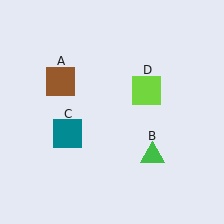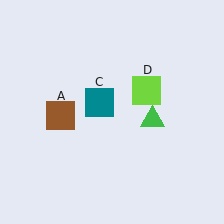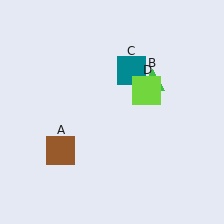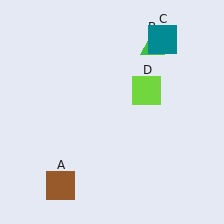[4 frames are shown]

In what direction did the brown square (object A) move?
The brown square (object A) moved down.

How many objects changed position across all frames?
3 objects changed position: brown square (object A), green triangle (object B), teal square (object C).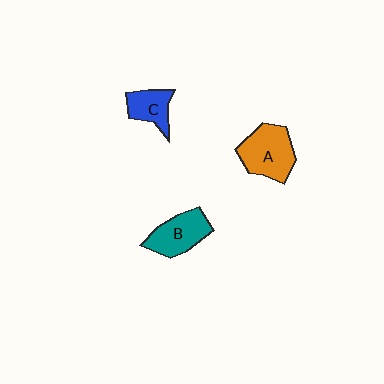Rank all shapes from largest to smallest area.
From largest to smallest: A (orange), B (teal), C (blue).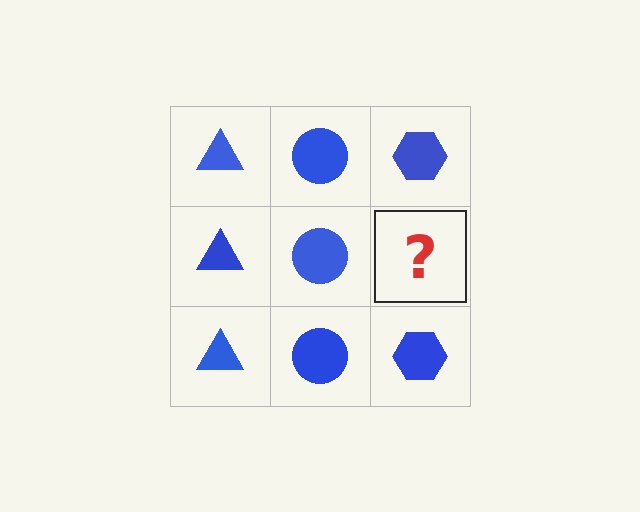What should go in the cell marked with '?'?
The missing cell should contain a blue hexagon.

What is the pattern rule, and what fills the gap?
The rule is that each column has a consistent shape. The gap should be filled with a blue hexagon.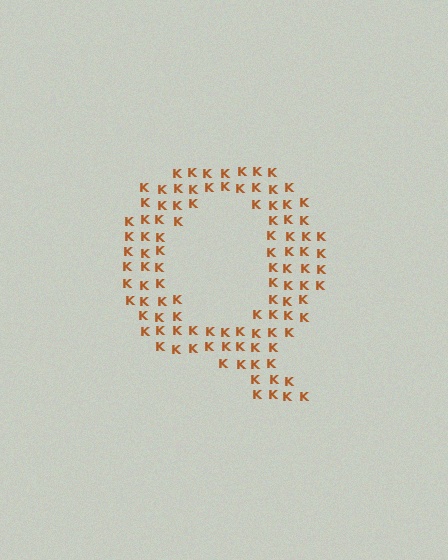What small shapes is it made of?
It is made of small letter K's.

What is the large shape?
The large shape is the letter Q.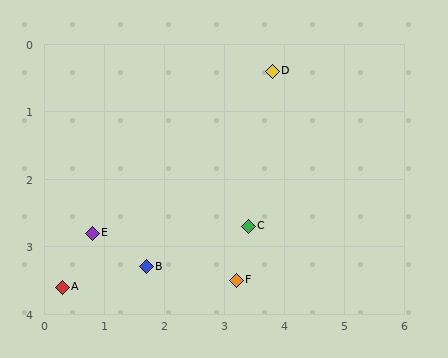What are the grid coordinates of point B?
Point B is at approximately (1.7, 3.3).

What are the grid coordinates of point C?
Point C is at approximately (3.4, 2.7).